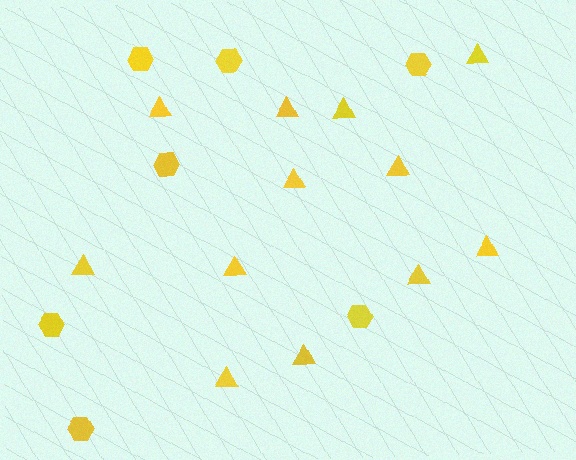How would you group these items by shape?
There are 2 groups: one group of hexagons (7) and one group of triangles (12).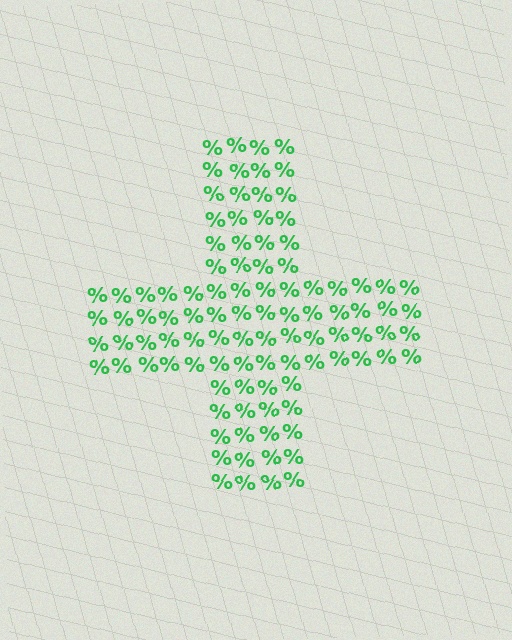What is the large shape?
The large shape is a cross.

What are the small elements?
The small elements are percent signs.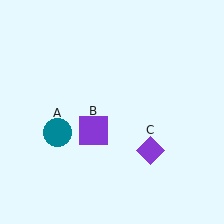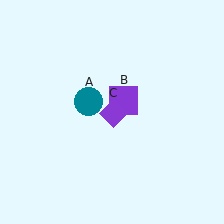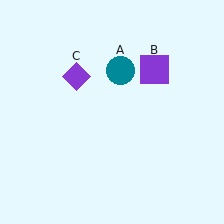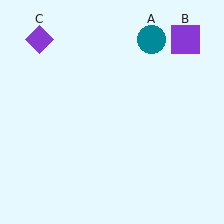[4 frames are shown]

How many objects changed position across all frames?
3 objects changed position: teal circle (object A), purple square (object B), purple diamond (object C).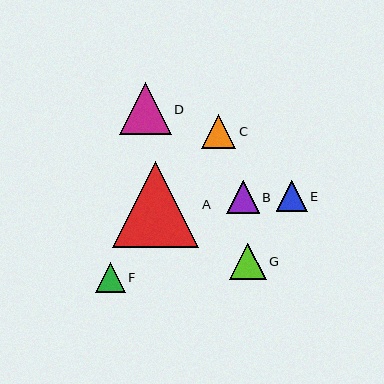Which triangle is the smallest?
Triangle F is the smallest with a size of approximately 30 pixels.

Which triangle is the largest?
Triangle A is the largest with a size of approximately 86 pixels.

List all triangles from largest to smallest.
From largest to smallest: A, D, G, C, B, E, F.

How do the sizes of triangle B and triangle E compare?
Triangle B and triangle E are approximately the same size.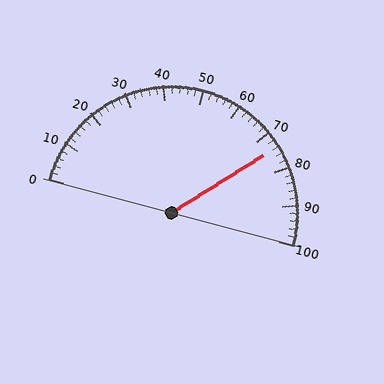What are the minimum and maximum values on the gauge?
The gauge ranges from 0 to 100.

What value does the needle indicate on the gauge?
The needle indicates approximately 74.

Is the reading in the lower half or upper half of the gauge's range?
The reading is in the upper half of the range (0 to 100).